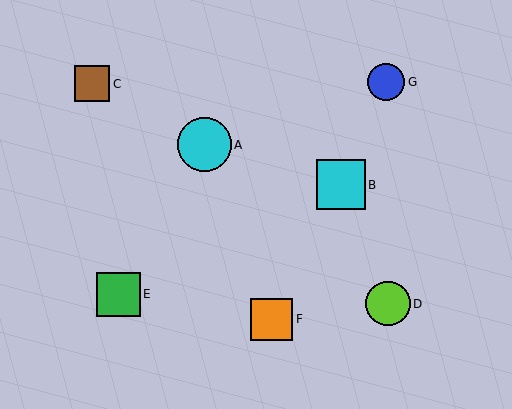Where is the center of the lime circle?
The center of the lime circle is at (388, 304).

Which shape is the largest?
The cyan circle (labeled A) is the largest.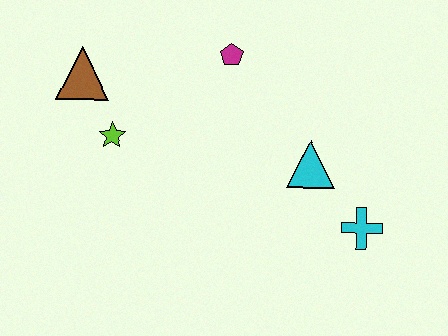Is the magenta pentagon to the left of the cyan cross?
Yes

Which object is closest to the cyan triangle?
The cyan cross is closest to the cyan triangle.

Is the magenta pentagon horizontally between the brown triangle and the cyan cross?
Yes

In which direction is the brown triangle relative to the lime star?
The brown triangle is above the lime star.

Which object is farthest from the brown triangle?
The cyan cross is farthest from the brown triangle.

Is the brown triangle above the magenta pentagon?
No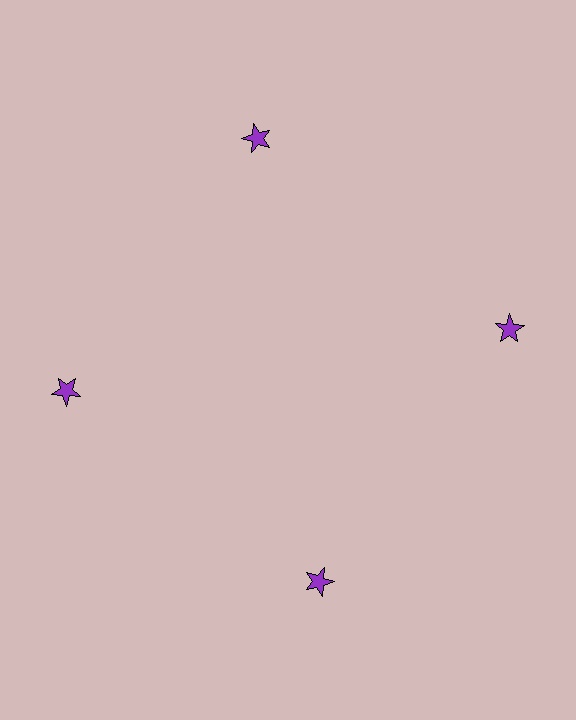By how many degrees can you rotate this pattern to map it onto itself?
The pattern maps onto itself every 90 degrees of rotation.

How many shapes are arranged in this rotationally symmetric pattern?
There are 4 shapes, arranged in 4 groups of 1.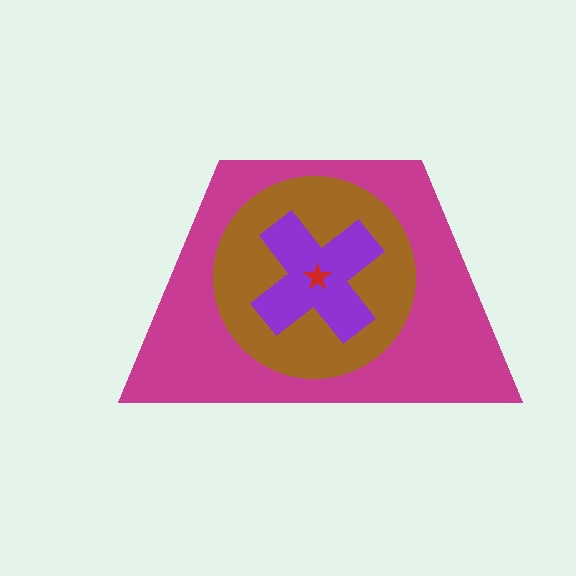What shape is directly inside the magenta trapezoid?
The brown circle.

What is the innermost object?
The red star.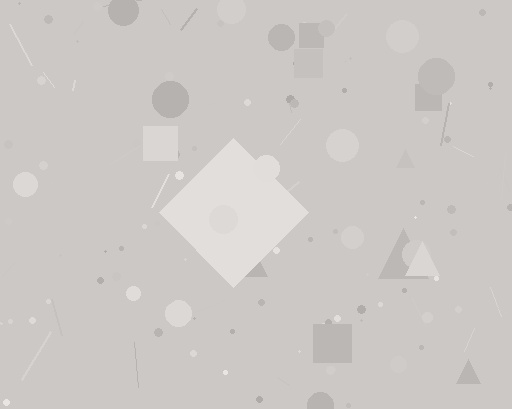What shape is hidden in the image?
A diamond is hidden in the image.